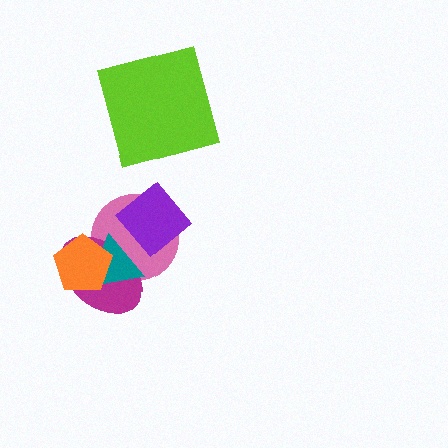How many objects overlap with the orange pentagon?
3 objects overlap with the orange pentagon.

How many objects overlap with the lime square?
0 objects overlap with the lime square.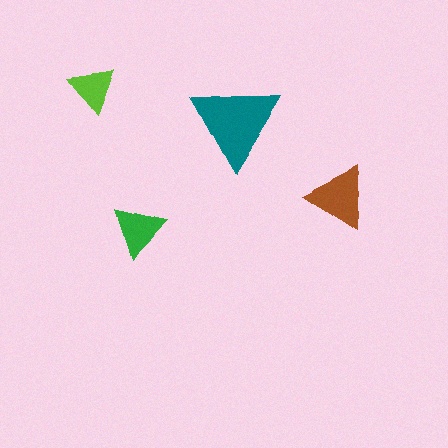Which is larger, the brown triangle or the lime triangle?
The brown one.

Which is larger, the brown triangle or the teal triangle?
The teal one.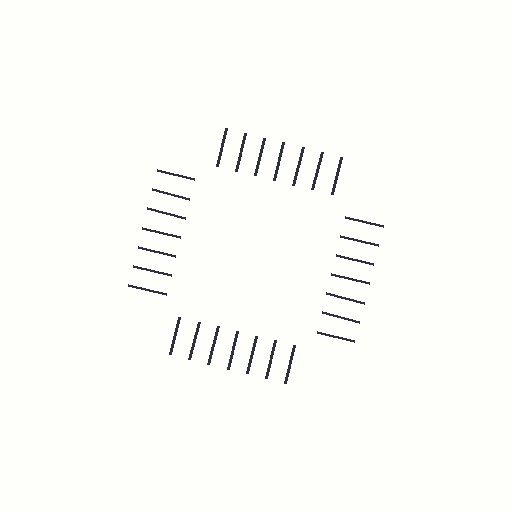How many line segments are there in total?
28 — 7 along each of the 4 edges.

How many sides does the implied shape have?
4 sides — the line-ends trace a square.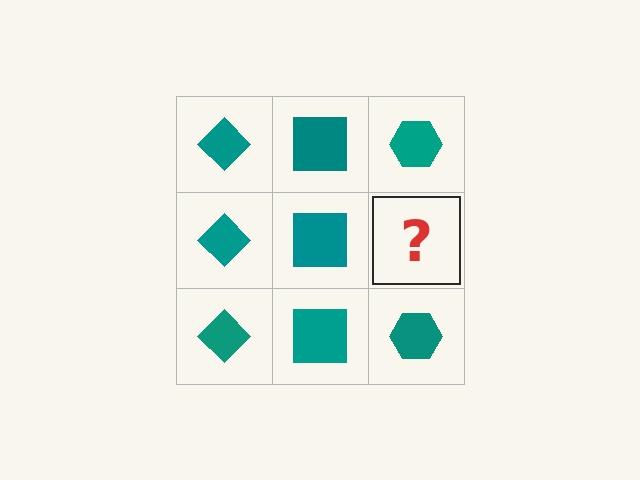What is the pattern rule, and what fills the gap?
The rule is that each column has a consistent shape. The gap should be filled with a teal hexagon.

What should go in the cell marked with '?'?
The missing cell should contain a teal hexagon.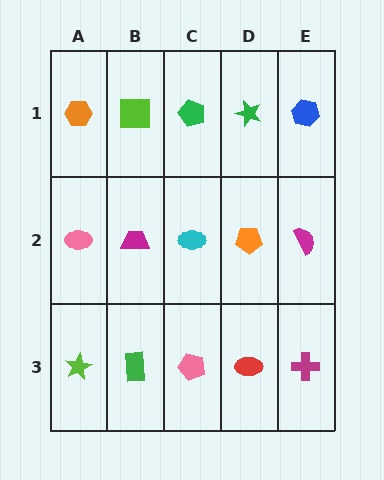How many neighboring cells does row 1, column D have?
3.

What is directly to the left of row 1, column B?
An orange hexagon.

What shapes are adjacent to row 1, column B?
A magenta trapezoid (row 2, column B), an orange hexagon (row 1, column A), a green pentagon (row 1, column C).